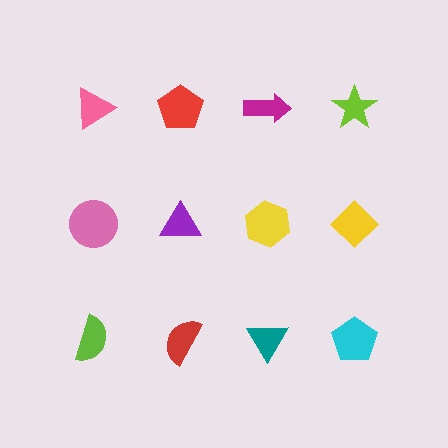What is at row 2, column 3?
A yellow hexagon.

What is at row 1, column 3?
A magenta arrow.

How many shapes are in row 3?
4 shapes.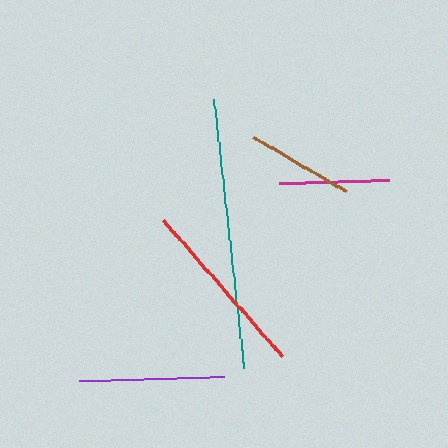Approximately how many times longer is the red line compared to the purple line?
The red line is approximately 1.3 times the length of the purple line.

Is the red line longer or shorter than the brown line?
The red line is longer than the brown line.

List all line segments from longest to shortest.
From longest to shortest: teal, red, purple, magenta, brown.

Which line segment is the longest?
The teal line is the longest at approximately 271 pixels.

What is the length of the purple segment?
The purple segment is approximately 144 pixels long.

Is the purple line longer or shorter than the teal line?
The teal line is longer than the purple line.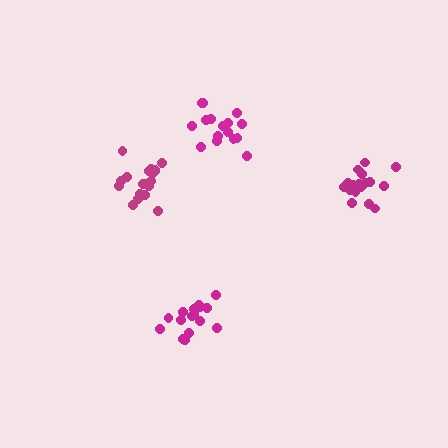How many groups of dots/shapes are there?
There are 4 groups.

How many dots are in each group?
Group 1: 18 dots, Group 2: 20 dots, Group 3: 17 dots, Group 4: 16 dots (71 total).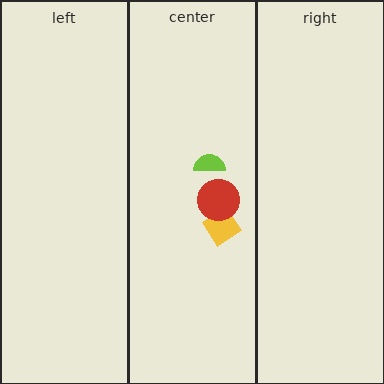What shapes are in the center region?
The lime semicircle, the yellow diamond, the red circle.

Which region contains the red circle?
The center region.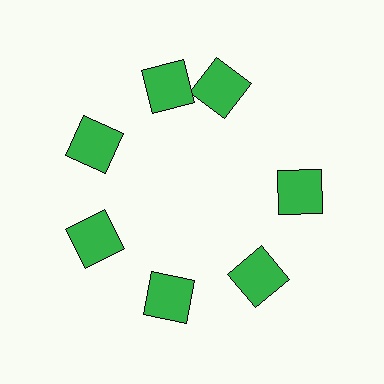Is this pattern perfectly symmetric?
No. The 7 green squares are arranged in a ring, but one element near the 1 o'clock position is rotated out of alignment along the ring, breaking the 7-fold rotational symmetry.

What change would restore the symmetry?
The symmetry would be restored by rotating it back into even spacing with its neighbors so that all 7 squares sit at equal angles and equal distance from the center.